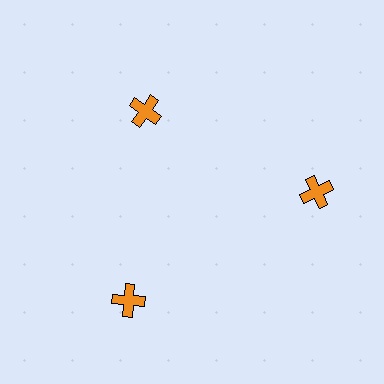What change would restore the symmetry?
The symmetry would be restored by moving it outward, back onto the ring so that all 3 crosses sit at equal angles and equal distance from the center.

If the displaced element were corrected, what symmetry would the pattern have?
It would have 3-fold rotational symmetry — the pattern would map onto itself every 120 degrees.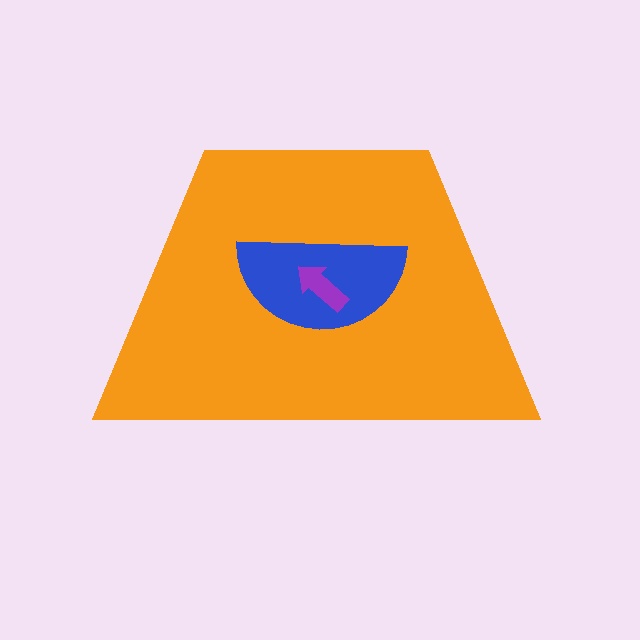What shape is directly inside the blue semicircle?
The purple arrow.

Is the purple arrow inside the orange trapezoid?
Yes.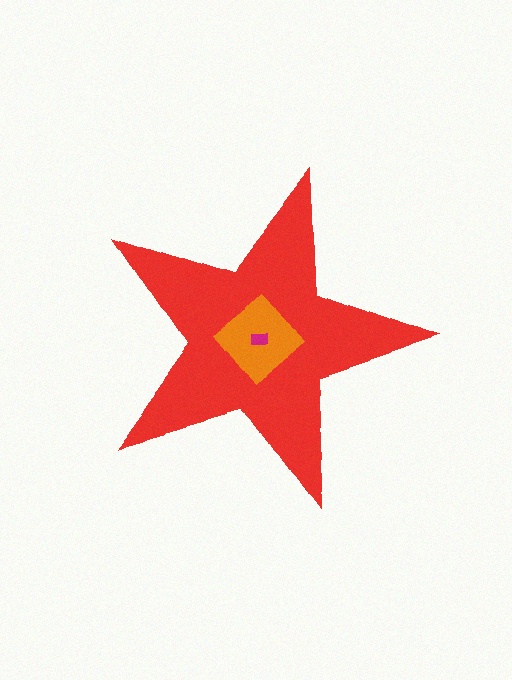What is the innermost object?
The magenta rectangle.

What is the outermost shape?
The red star.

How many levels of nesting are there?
3.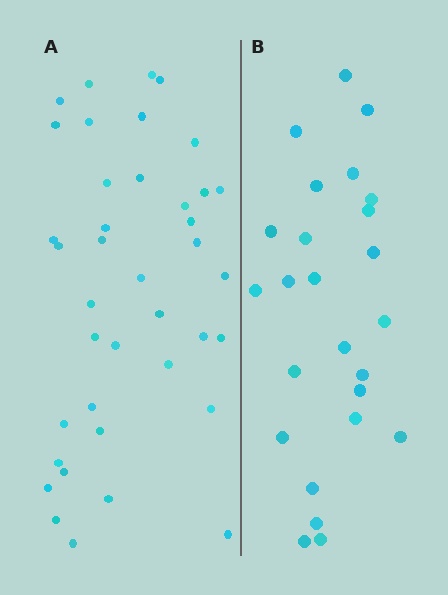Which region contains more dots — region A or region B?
Region A (the left region) has more dots.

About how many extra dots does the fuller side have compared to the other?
Region A has approximately 15 more dots than region B.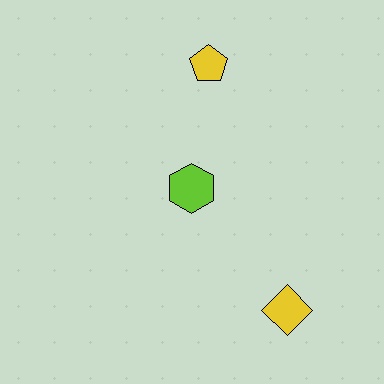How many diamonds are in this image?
There is 1 diamond.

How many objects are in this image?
There are 3 objects.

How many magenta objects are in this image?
There are no magenta objects.